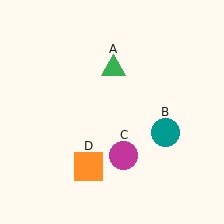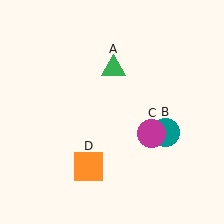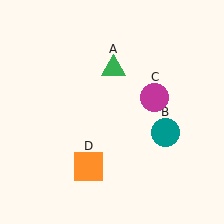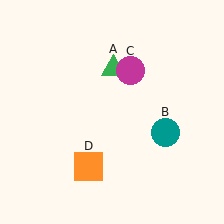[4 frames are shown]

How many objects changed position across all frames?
1 object changed position: magenta circle (object C).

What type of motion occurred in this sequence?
The magenta circle (object C) rotated counterclockwise around the center of the scene.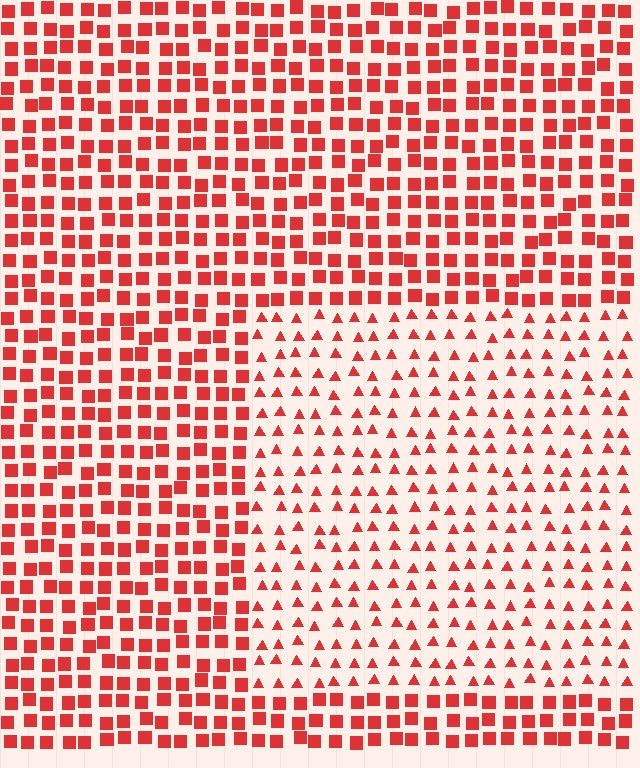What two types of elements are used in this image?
The image uses triangles inside the rectangle region and squares outside it.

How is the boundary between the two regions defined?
The boundary is defined by a change in element shape: triangles inside vs. squares outside. All elements share the same color and spacing.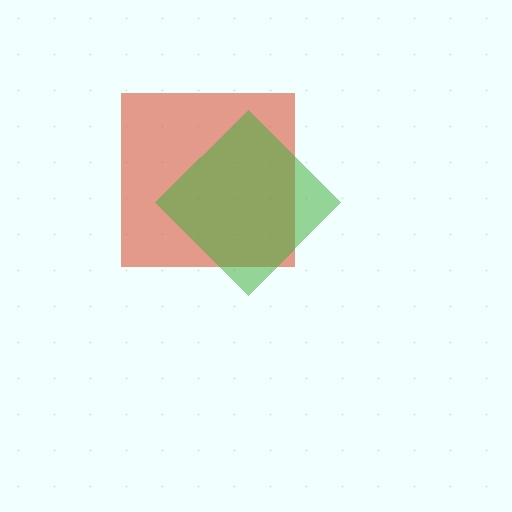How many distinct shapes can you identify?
There are 2 distinct shapes: a red square, a green diamond.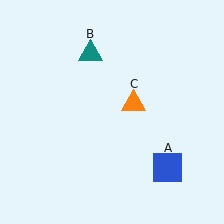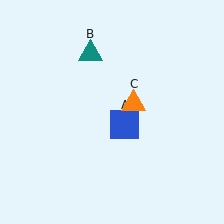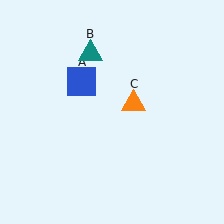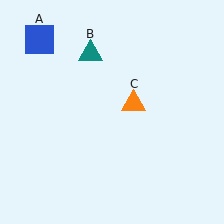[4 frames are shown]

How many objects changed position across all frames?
1 object changed position: blue square (object A).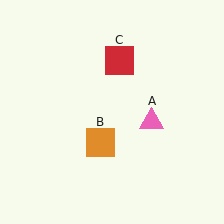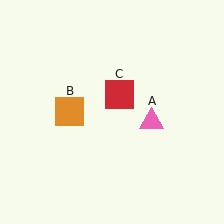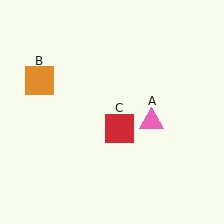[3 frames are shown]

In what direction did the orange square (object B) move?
The orange square (object B) moved up and to the left.